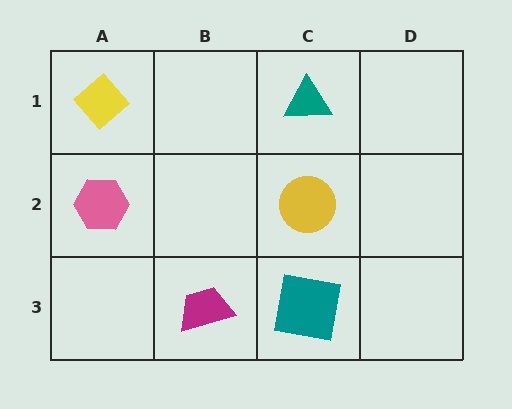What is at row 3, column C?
A teal square.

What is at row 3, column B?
A magenta trapezoid.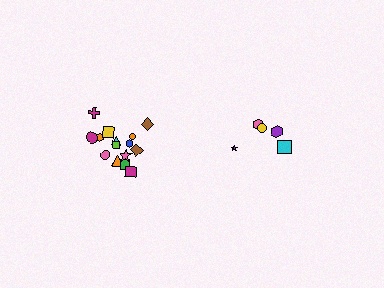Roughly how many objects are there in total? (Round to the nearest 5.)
Roughly 20 objects in total.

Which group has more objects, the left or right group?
The left group.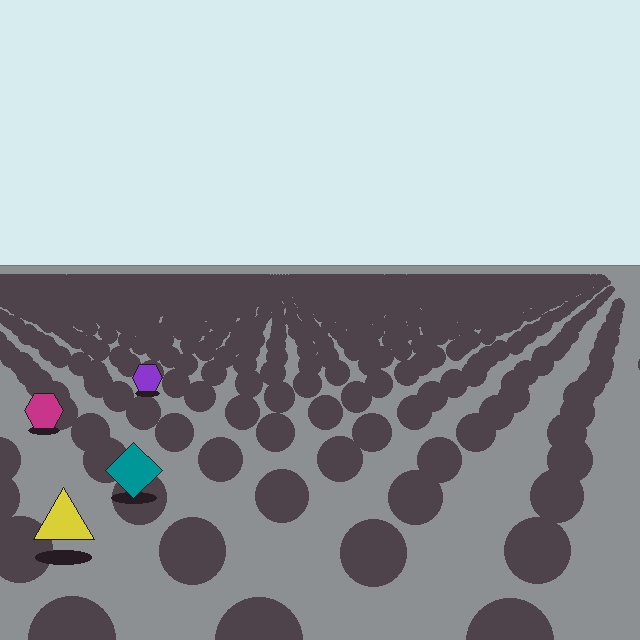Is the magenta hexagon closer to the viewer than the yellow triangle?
No. The yellow triangle is closer — you can tell from the texture gradient: the ground texture is coarser near it.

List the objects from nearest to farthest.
From nearest to farthest: the yellow triangle, the teal diamond, the magenta hexagon, the purple hexagon.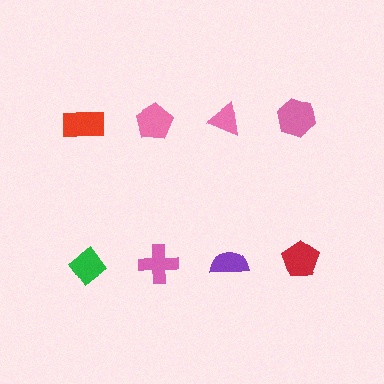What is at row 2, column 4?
A red pentagon.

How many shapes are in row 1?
4 shapes.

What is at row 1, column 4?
A pink hexagon.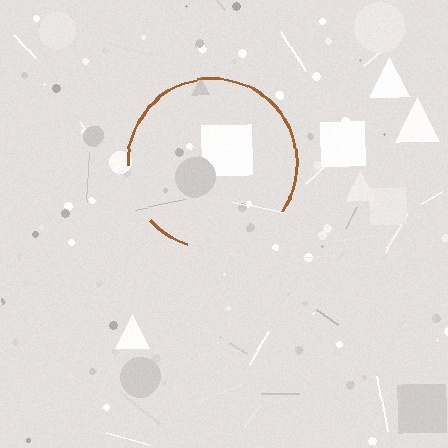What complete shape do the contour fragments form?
The contour fragments form a circle.